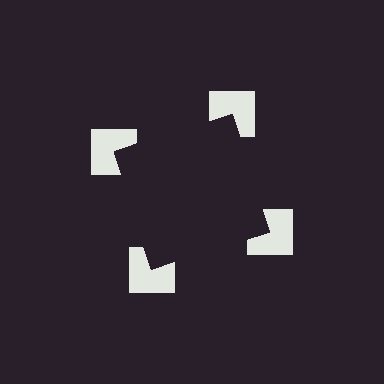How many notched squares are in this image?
There are 4 — one at each vertex of the illusory square.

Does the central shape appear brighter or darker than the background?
It typically appears slightly darker than the background, even though no actual brightness change is drawn.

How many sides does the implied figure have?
4 sides.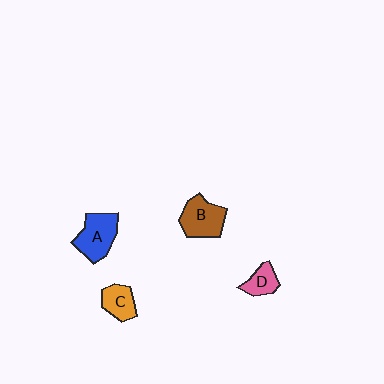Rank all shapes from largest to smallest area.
From largest to smallest: A (blue), B (brown), C (orange), D (pink).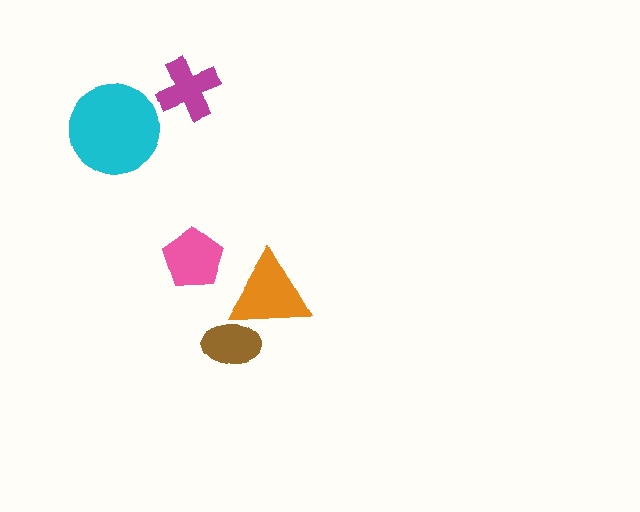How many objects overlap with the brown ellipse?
1 object overlaps with the brown ellipse.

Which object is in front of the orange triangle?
The brown ellipse is in front of the orange triangle.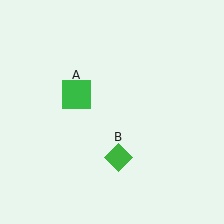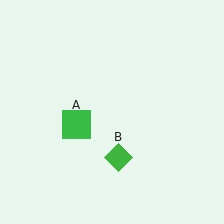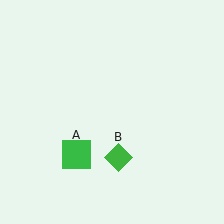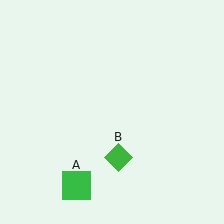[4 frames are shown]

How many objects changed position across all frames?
1 object changed position: green square (object A).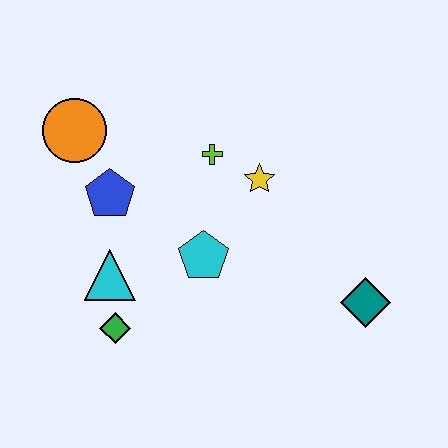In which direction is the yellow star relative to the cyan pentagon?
The yellow star is above the cyan pentagon.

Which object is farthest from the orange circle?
The teal diamond is farthest from the orange circle.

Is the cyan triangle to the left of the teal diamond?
Yes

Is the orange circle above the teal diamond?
Yes